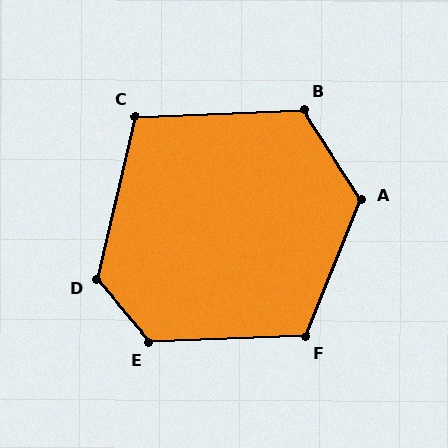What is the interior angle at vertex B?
Approximately 120 degrees (obtuse).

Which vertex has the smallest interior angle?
C, at approximately 106 degrees.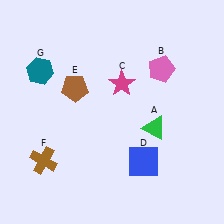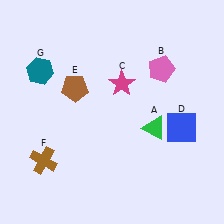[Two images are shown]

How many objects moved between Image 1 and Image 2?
1 object moved between the two images.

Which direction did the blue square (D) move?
The blue square (D) moved right.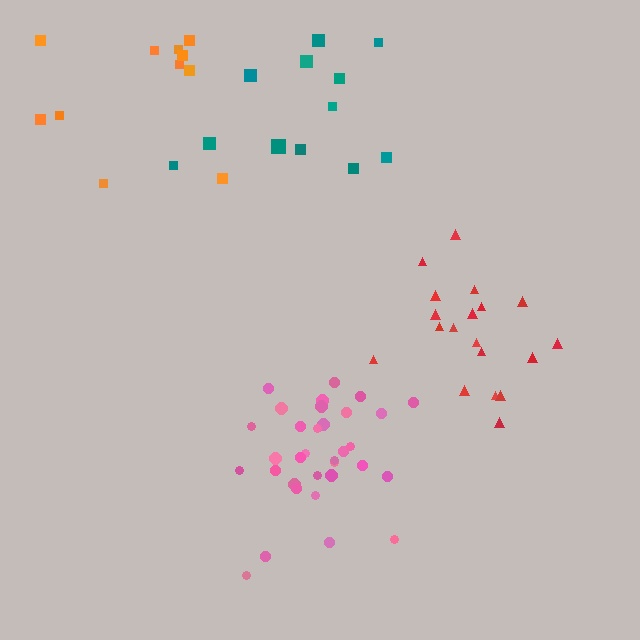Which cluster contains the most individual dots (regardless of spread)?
Pink (33).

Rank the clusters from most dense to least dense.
pink, red, teal, orange.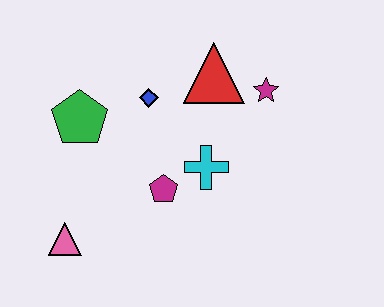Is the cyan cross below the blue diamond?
Yes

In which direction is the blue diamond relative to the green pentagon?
The blue diamond is to the right of the green pentagon.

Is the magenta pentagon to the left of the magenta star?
Yes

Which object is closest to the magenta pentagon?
The cyan cross is closest to the magenta pentagon.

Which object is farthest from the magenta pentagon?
The magenta star is farthest from the magenta pentagon.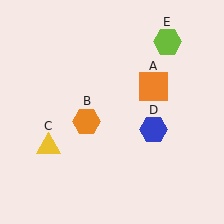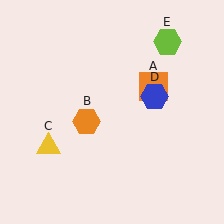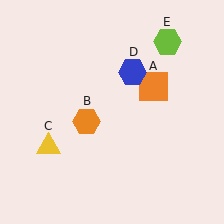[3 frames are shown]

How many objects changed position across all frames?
1 object changed position: blue hexagon (object D).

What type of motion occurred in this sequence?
The blue hexagon (object D) rotated counterclockwise around the center of the scene.